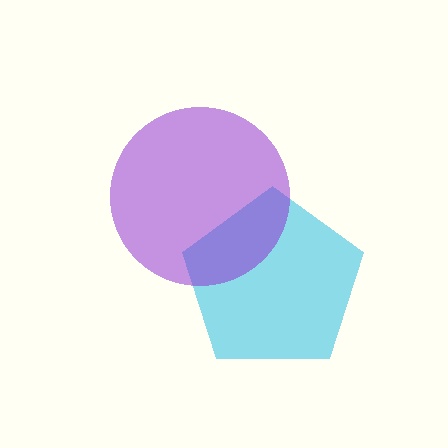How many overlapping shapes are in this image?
There are 2 overlapping shapes in the image.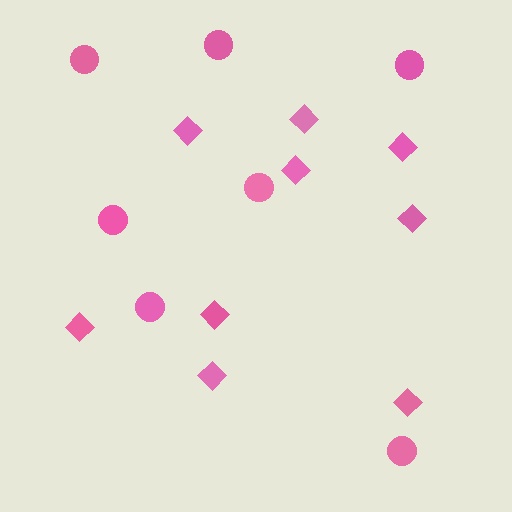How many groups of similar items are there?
There are 2 groups: one group of circles (7) and one group of diamonds (9).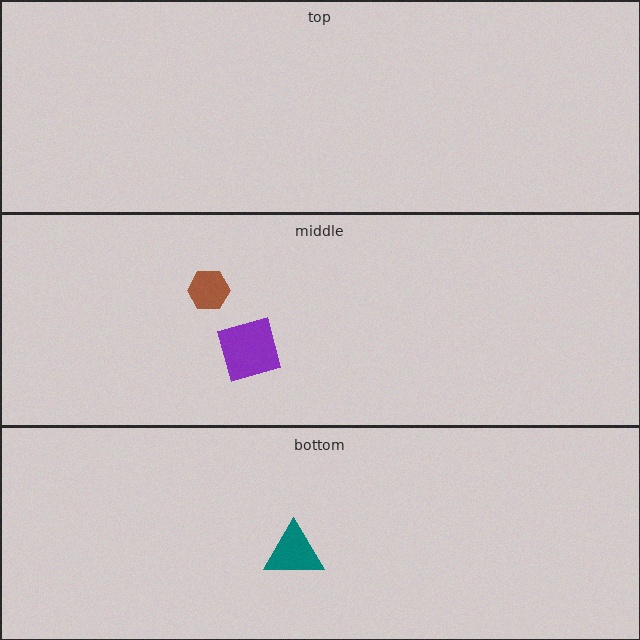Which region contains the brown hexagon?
The middle region.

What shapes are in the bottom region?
The teal triangle.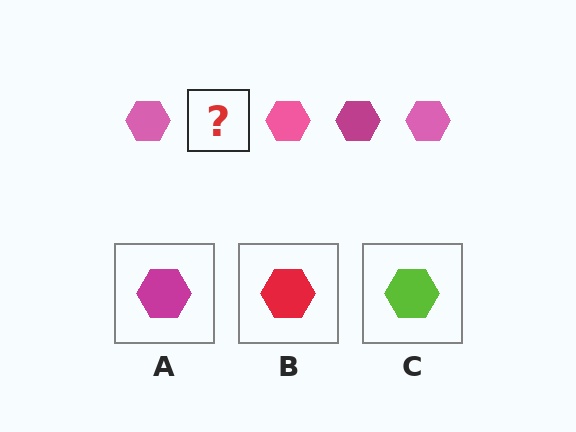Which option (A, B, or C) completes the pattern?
A.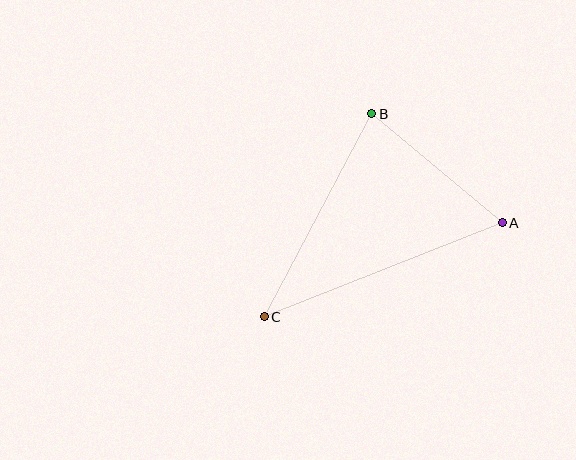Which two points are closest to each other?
Points A and B are closest to each other.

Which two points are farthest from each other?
Points A and C are farthest from each other.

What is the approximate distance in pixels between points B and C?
The distance between B and C is approximately 230 pixels.